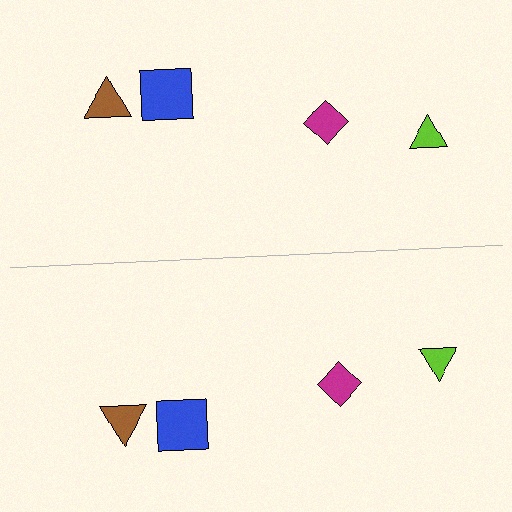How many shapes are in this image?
There are 8 shapes in this image.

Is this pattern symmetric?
Yes, this pattern has bilateral (reflection) symmetry.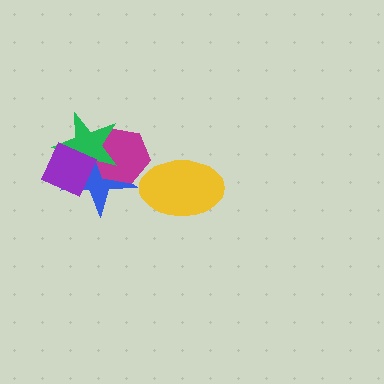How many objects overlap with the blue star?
3 objects overlap with the blue star.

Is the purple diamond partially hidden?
No, no other shape covers it.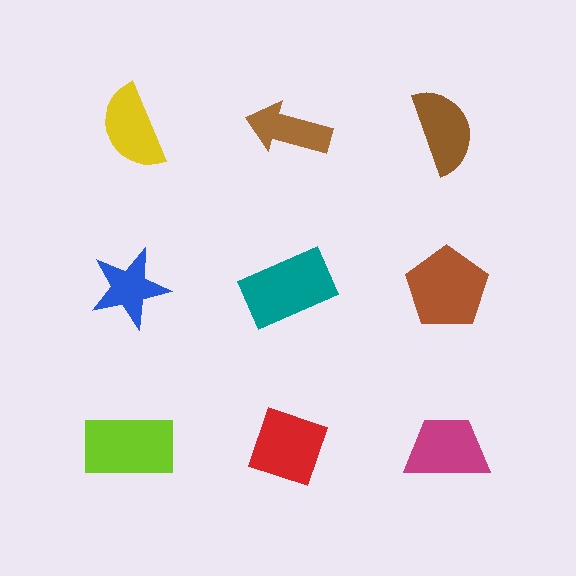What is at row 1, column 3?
A brown semicircle.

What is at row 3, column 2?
A red diamond.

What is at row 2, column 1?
A blue star.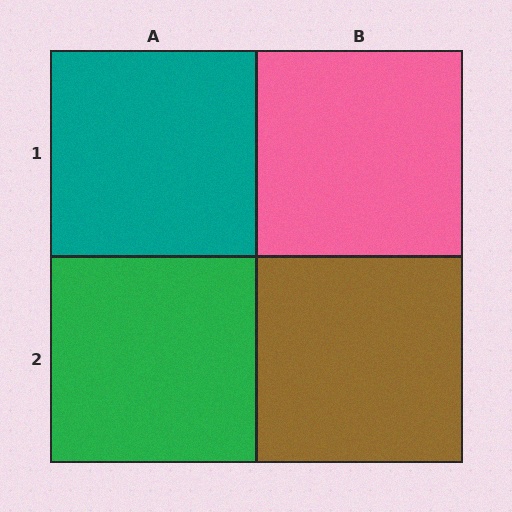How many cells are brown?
1 cell is brown.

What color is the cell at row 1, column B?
Pink.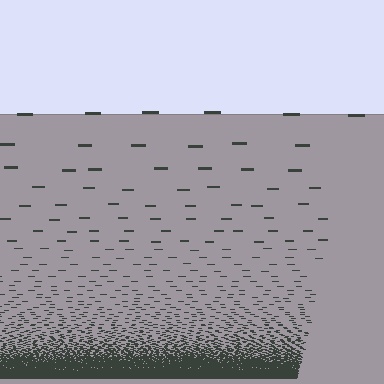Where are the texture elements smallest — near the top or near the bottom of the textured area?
Near the bottom.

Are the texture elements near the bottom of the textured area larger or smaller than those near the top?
Smaller. The gradient is inverted — elements near the bottom are smaller and denser.